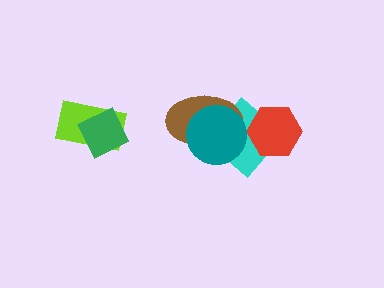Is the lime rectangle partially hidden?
Yes, it is partially covered by another shape.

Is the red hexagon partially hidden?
No, no other shape covers it.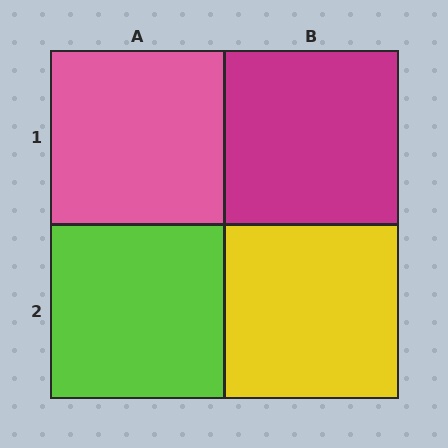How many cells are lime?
1 cell is lime.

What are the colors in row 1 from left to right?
Pink, magenta.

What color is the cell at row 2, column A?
Lime.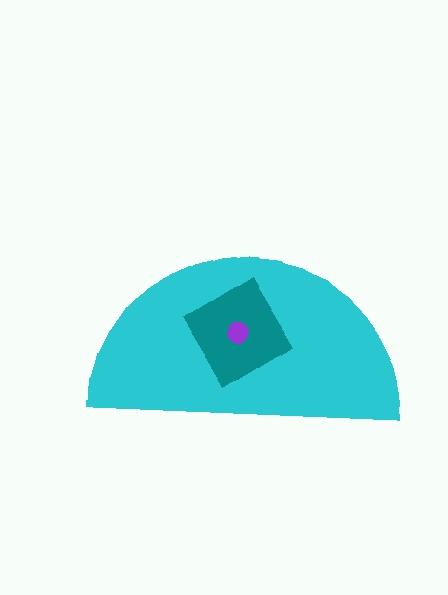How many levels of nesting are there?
3.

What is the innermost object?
The purple circle.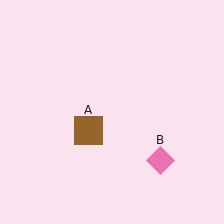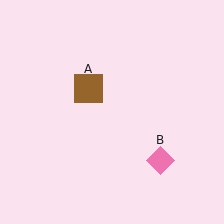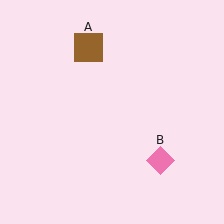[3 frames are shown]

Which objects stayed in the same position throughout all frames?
Pink diamond (object B) remained stationary.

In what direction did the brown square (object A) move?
The brown square (object A) moved up.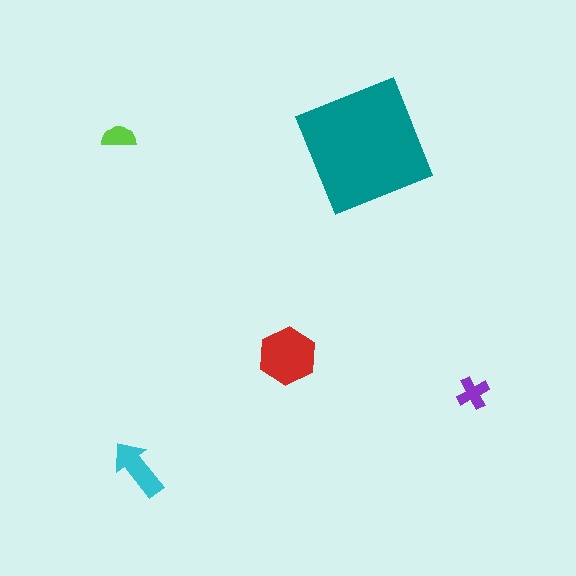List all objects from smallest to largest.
The lime semicircle, the purple cross, the cyan arrow, the red hexagon, the teal square.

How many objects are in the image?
There are 5 objects in the image.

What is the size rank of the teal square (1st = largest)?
1st.